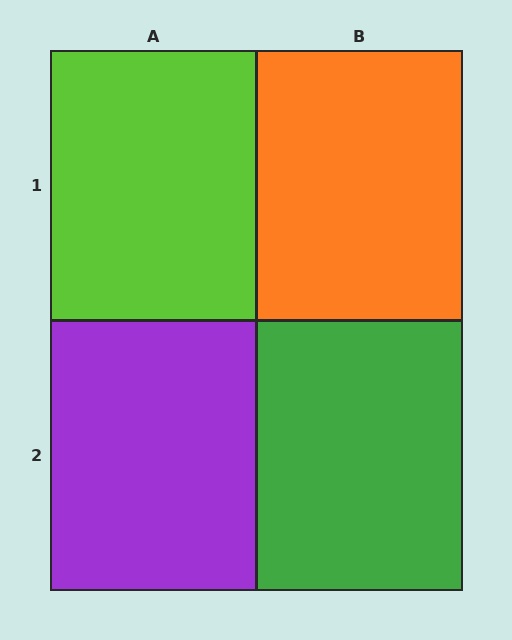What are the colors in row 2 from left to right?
Purple, green.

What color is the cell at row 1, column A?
Lime.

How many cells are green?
1 cell is green.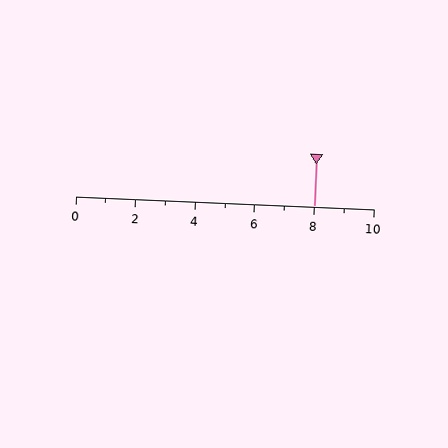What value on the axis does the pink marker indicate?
The marker indicates approximately 8.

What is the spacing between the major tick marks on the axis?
The major ticks are spaced 2 apart.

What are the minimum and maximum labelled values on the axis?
The axis runs from 0 to 10.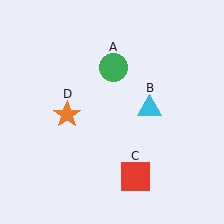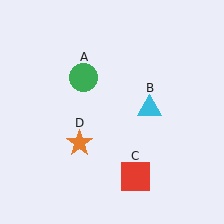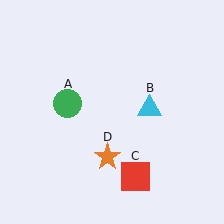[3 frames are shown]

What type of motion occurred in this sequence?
The green circle (object A), orange star (object D) rotated counterclockwise around the center of the scene.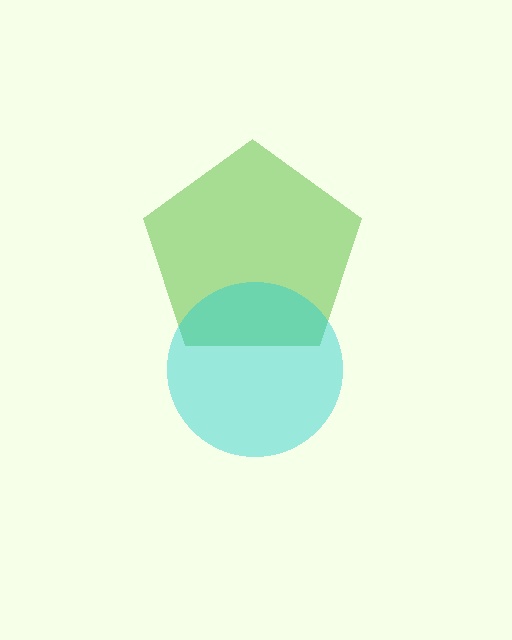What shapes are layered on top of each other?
The layered shapes are: a lime pentagon, a cyan circle.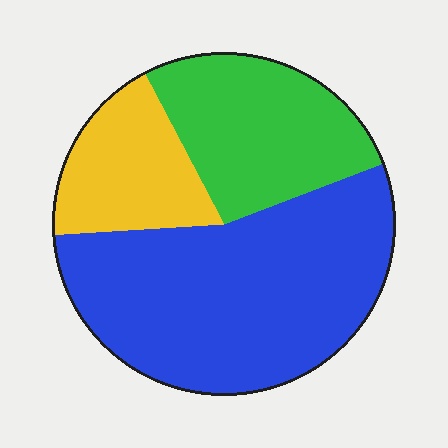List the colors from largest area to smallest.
From largest to smallest: blue, green, yellow.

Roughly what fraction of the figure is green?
Green covers around 25% of the figure.